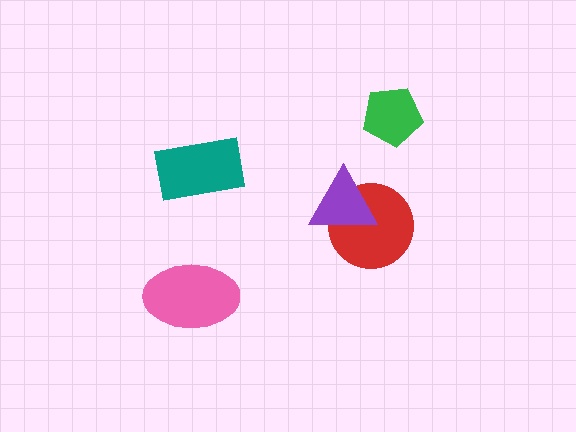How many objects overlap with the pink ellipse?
0 objects overlap with the pink ellipse.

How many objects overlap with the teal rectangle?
0 objects overlap with the teal rectangle.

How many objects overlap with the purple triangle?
1 object overlaps with the purple triangle.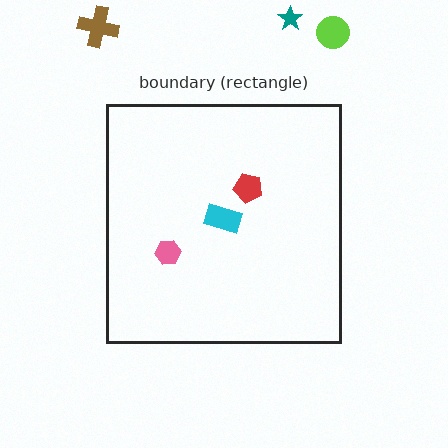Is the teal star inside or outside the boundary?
Outside.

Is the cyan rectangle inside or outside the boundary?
Inside.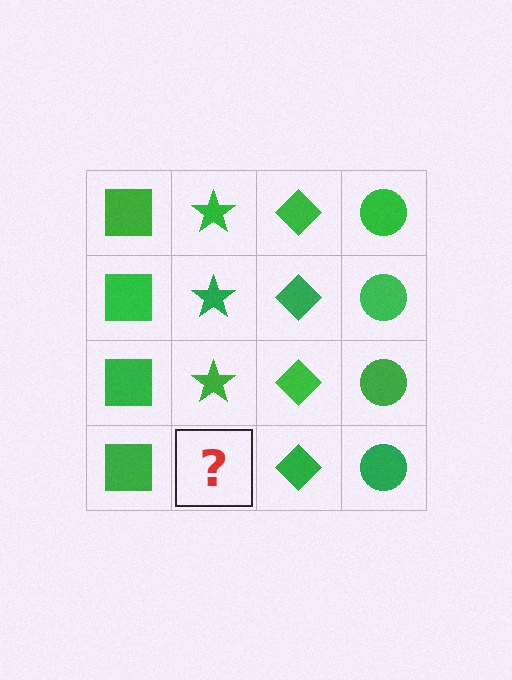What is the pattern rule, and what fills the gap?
The rule is that each column has a consistent shape. The gap should be filled with a green star.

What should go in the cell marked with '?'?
The missing cell should contain a green star.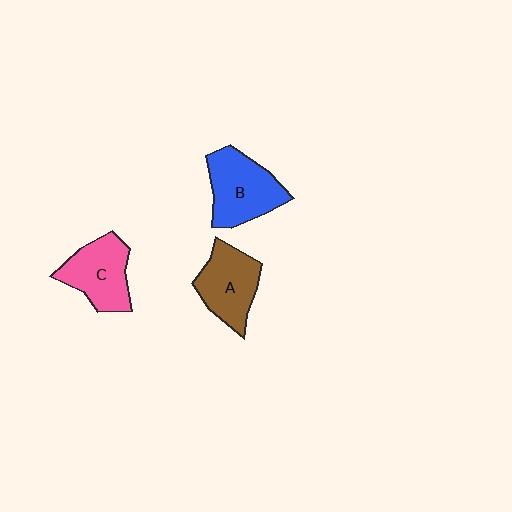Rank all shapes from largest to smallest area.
From largest to smallest: B (blue), C (pink), A (brown).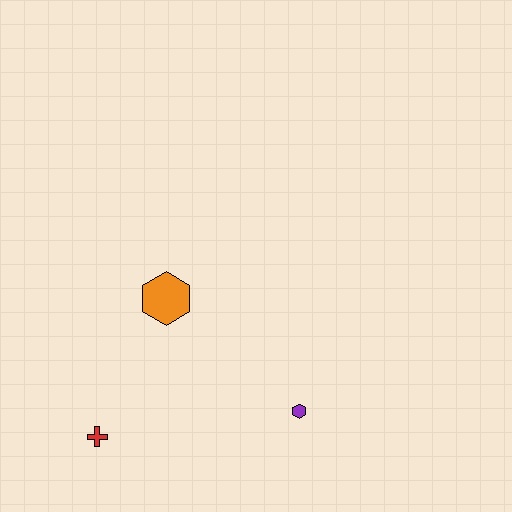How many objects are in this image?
There are 3 objects.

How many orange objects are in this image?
There is 1 orange object.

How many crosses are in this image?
There is 1 cross.